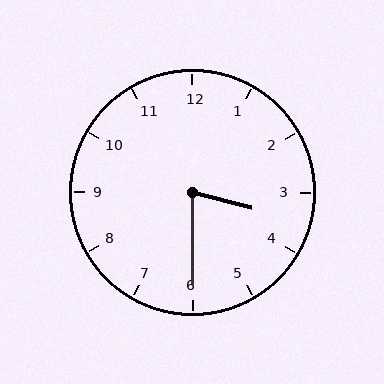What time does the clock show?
3:30.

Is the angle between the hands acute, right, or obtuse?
It is acute.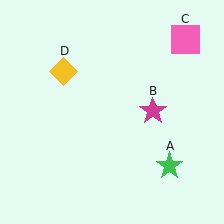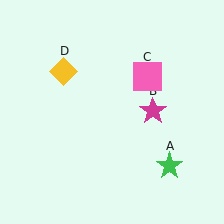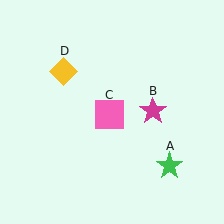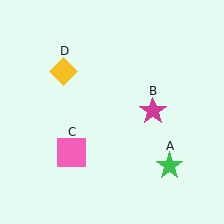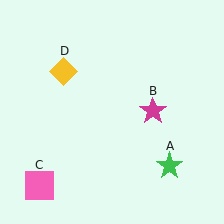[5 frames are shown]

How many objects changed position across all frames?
1 object changed position: pink square (object C).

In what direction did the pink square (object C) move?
The pink square (object C) moved down and to the left.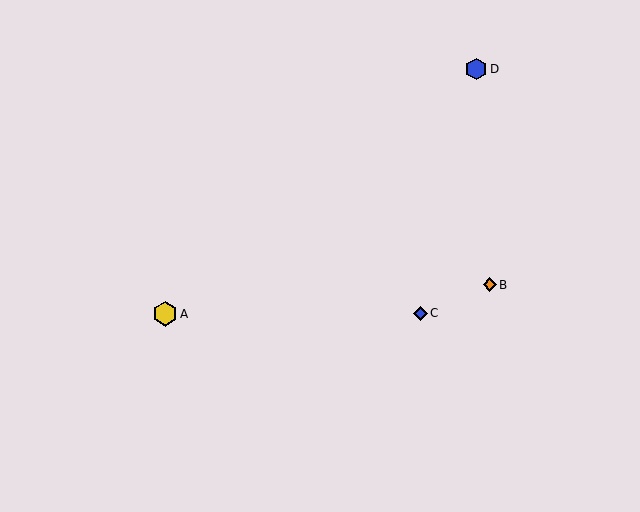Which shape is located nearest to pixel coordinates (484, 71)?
The blue hexagon (labeled D) at (476, 69) is nearest to that location.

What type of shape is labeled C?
Shape C is a blue diamond.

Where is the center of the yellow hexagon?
The center of the yellow hexagon is at (165, 314).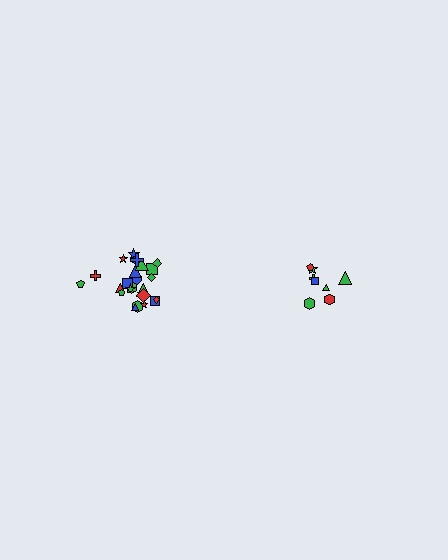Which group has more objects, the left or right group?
The left group.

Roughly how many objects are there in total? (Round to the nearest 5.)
Roughly 35 objects in total.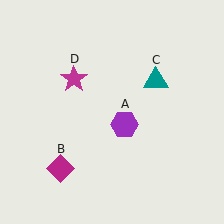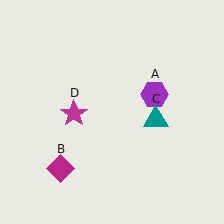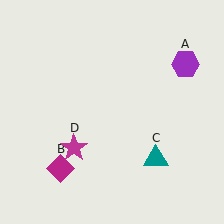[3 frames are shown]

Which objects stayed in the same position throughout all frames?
Magenta diamond (object B) remained stationary.